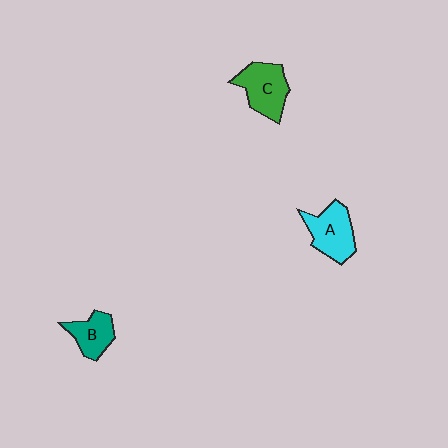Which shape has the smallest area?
Shape B (teal).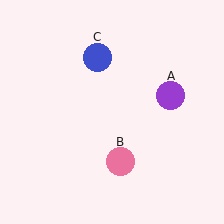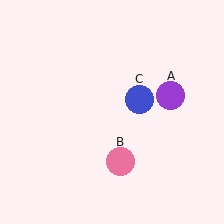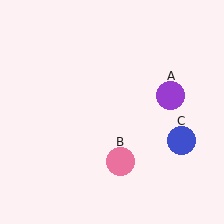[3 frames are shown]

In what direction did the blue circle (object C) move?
The blue circle (object C) moved down and to the right.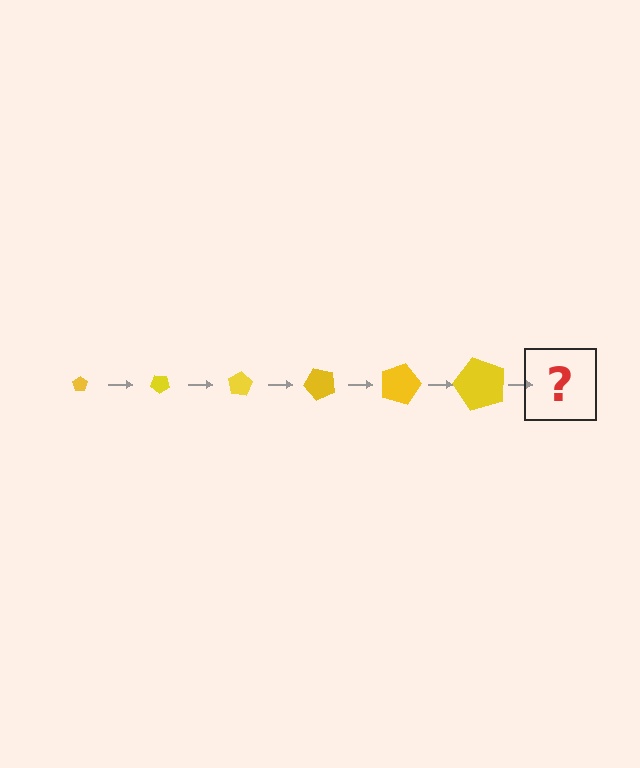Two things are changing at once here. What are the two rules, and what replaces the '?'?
The two rules are that the pentagon grows larger each step and it rotates 40 degrees each step. The '?' should be a pentagon, larger than the previous one and rotated 240 degrees from the start.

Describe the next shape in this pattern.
It should be a pentagon, larger than the previous one and rotated 240 degrees from the start.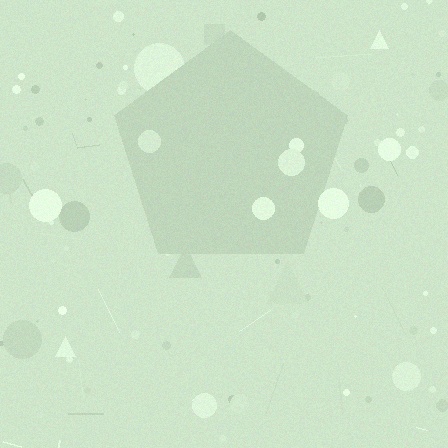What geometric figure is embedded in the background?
A pentagon is embedded in the background.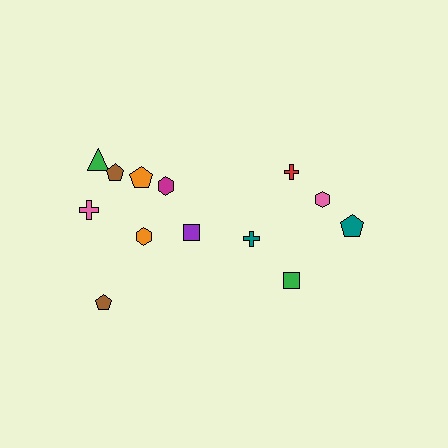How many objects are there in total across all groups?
There are 13 objects.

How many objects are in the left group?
There are 8 objects.